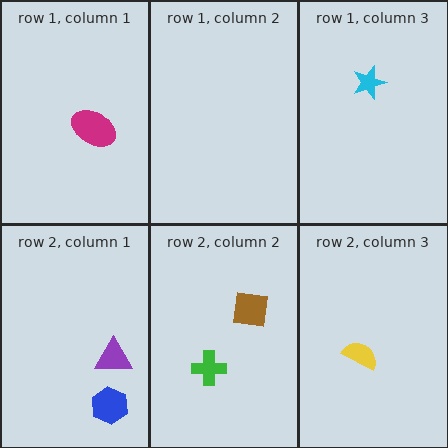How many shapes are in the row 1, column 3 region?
1.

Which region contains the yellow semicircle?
The row 2, column 3 region.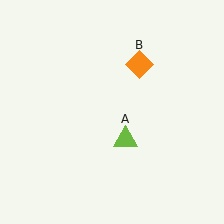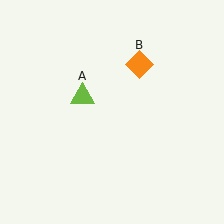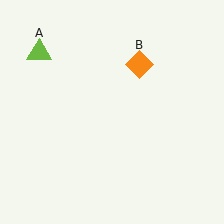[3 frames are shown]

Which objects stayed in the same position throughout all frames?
Orange diamond (object B) remained stationary.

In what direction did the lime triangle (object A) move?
The lime triangle (object A) moved up and to the left.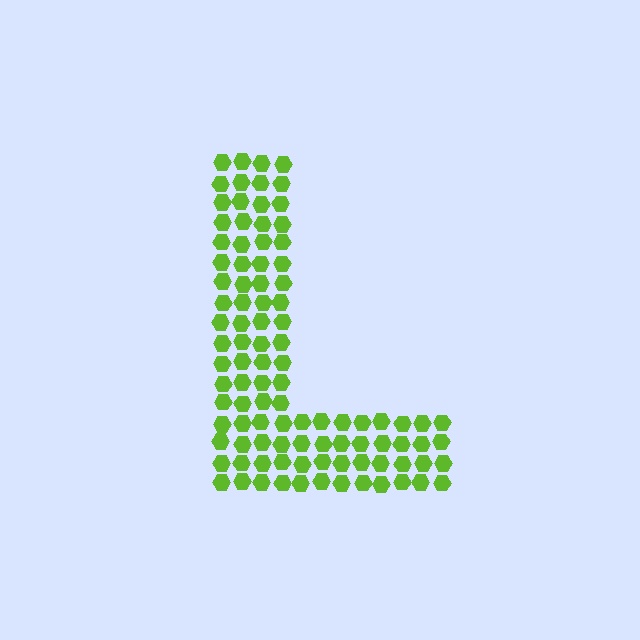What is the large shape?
The large shape is the letter L.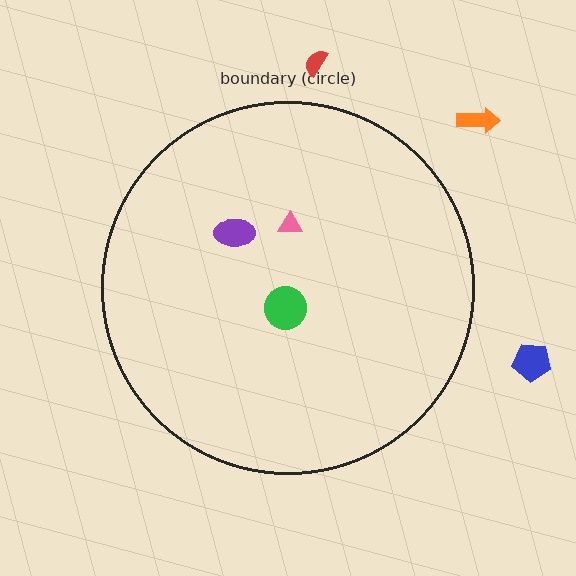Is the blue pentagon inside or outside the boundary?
Outside.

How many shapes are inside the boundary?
3 inside, 3 outside.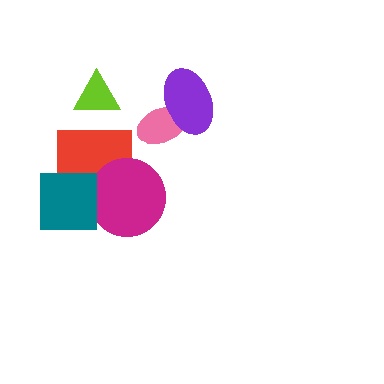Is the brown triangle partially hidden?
Yes, it is partially covered by another shape.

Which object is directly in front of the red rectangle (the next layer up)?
The magenta circle is directly in front of the red rectangle.